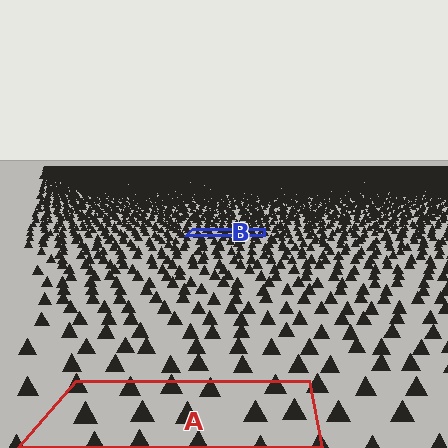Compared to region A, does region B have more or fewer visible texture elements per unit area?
Region B has more texture elements per unit area — they are packed more densely because it is farther away.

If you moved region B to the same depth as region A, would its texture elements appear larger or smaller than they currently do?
They would appear larger. At a closer depth, the same texture elements are projected at a bigger on-screen size.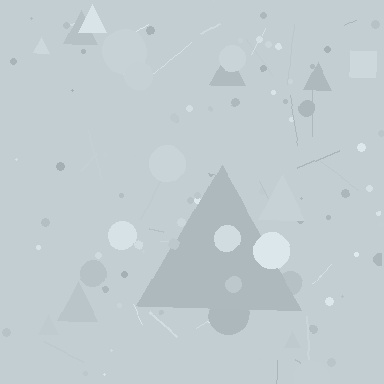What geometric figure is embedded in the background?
A triangle is embedded in the background.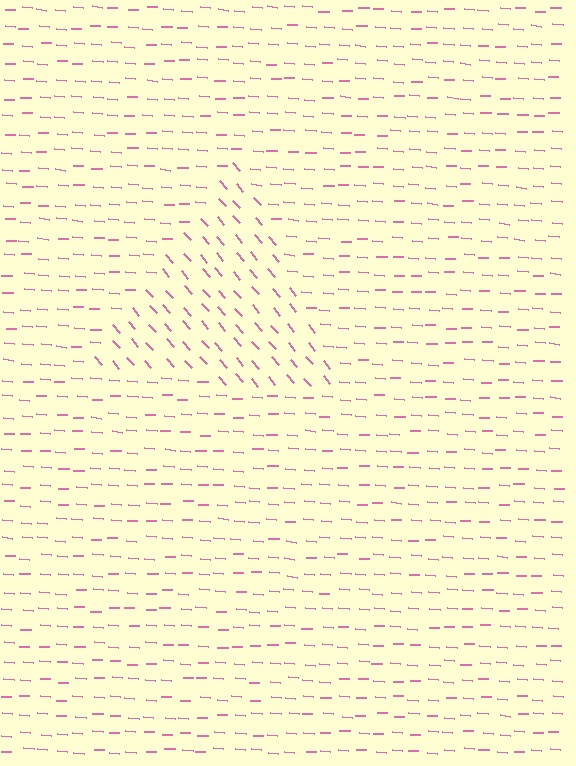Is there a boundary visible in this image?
Yes, there is a texture boundary formed by a change in line orientation.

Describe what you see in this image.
The image is filled with small pink line segments. A triangle region in the image has lines oriented differently from the surrounding lines, creating a visible texture boundary.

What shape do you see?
I see a triangle.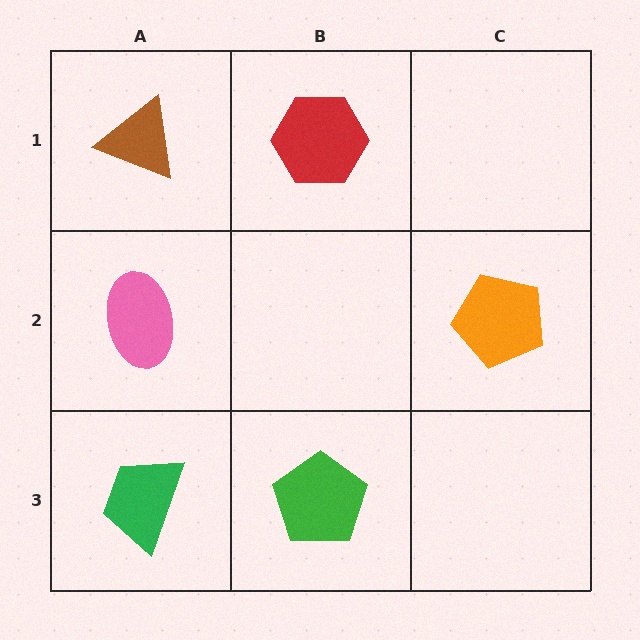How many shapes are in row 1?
2 shapes.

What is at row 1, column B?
A red hexagon.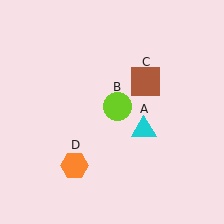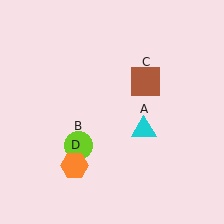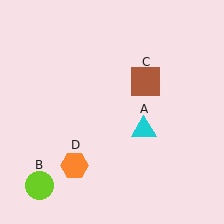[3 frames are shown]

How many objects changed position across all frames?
1 object changed position: lime circle (object B).